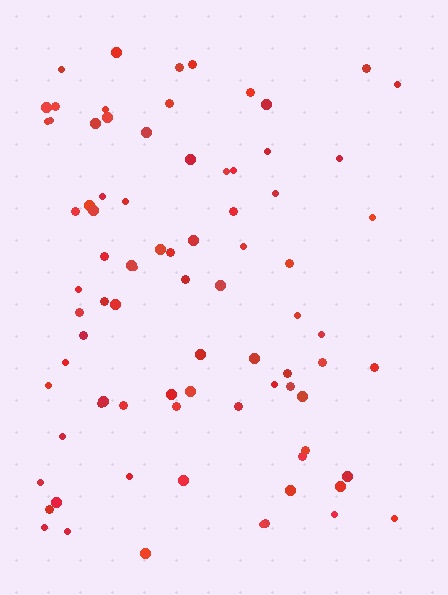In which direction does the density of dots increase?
From right to left, with the left side densest.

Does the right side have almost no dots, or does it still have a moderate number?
Still a moderate number, just noticeably fewer than the left.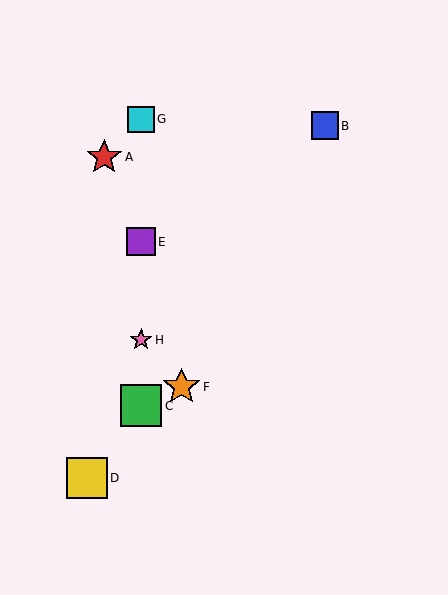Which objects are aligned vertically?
Objects C, E, G, H are aligned vertically.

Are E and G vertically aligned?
Yes, both are at x≈141.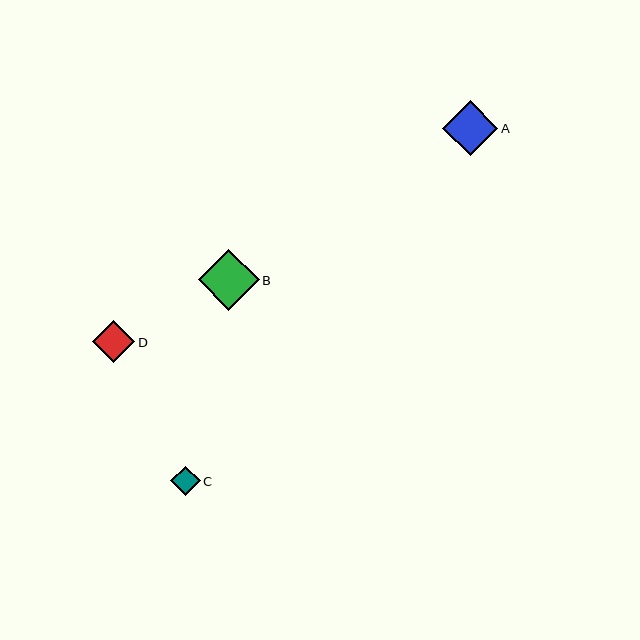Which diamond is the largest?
Diamond B is the largest with a size of approximately 61 pixels.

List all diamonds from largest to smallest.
From largest to smallest: B, A, D, C.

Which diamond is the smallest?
Diamond C is the smallest with a size of approximately 30 pixels.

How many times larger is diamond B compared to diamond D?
Diamond B is approximately 1.5 times the size of diamond D.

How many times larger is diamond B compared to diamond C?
Diamond B is approximately 2.1 times the size of diamond C.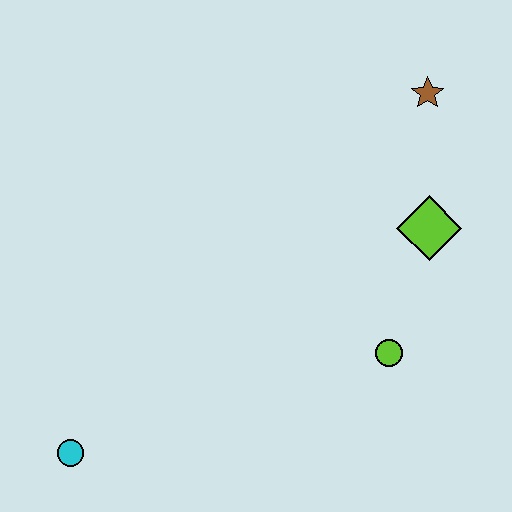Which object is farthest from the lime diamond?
The cyan circle is farthest from the lime diamond.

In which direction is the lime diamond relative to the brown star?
The lime diamond is below the brown star.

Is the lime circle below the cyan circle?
No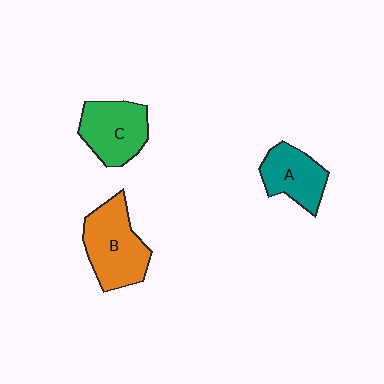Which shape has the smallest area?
Shape A (teal).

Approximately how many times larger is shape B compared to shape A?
Approximately 1.4 times.